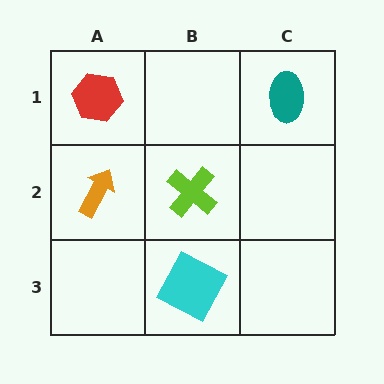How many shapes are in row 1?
2 shapes.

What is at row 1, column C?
A teal ellipse.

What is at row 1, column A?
A red hexagon.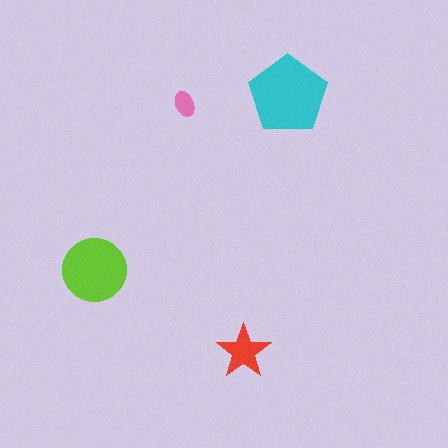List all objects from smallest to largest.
The pink ellipse, the red star, the lime circle, the cyan pentagon.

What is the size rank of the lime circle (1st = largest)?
2nd.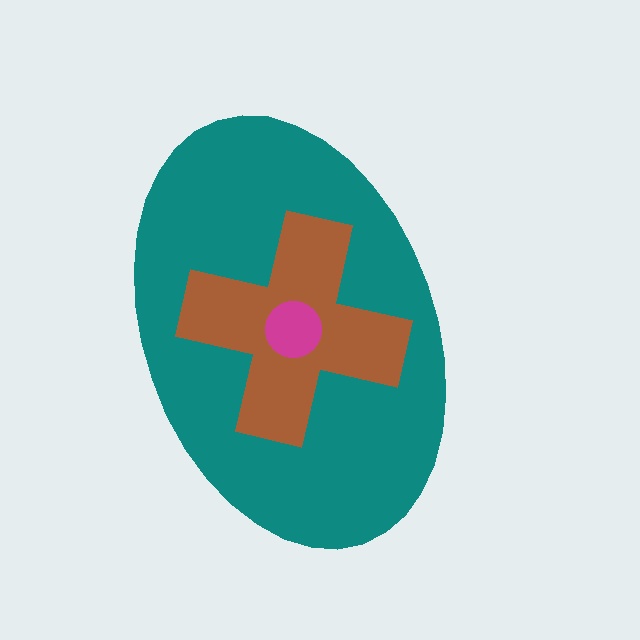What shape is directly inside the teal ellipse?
The brown cross.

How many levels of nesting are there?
3.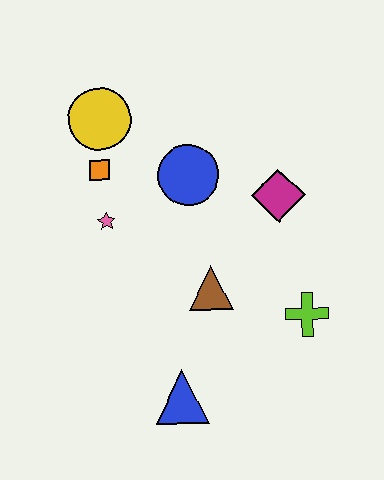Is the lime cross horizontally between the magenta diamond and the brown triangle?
No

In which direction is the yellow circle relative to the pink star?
The yellow circle is above the pink star.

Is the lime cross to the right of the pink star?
Yes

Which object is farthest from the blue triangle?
The yellow circle is farthest from the blue triangle.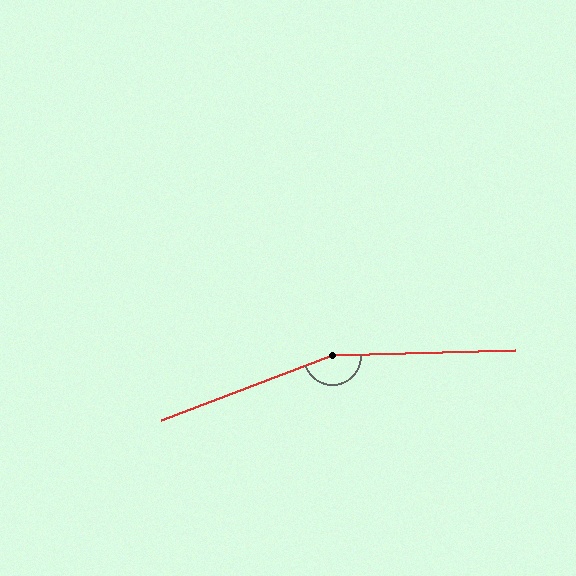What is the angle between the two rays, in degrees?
Approximately 161 degrees.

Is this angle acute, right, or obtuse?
It is obtuse.